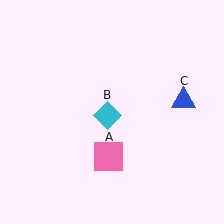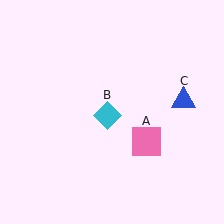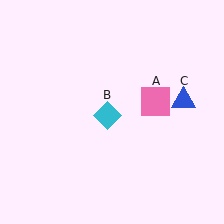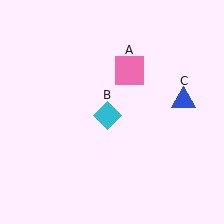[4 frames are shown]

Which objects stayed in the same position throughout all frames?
Cyan diamond (object B) and blue triangle (object C) remained stationary.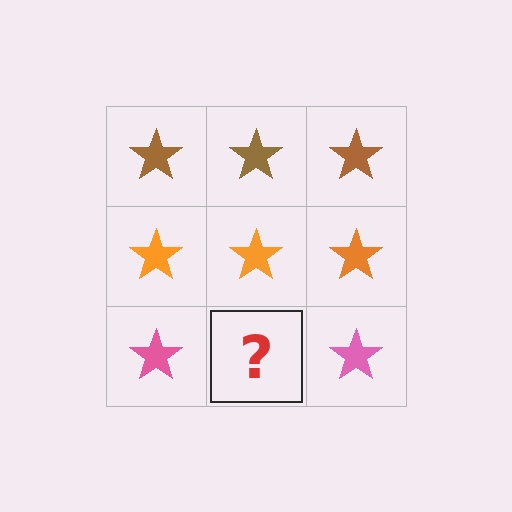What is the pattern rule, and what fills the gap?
The rule is that each row has a consistent color. The gap should be filled with a pink star.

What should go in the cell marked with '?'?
The missing cell should contain a pink star.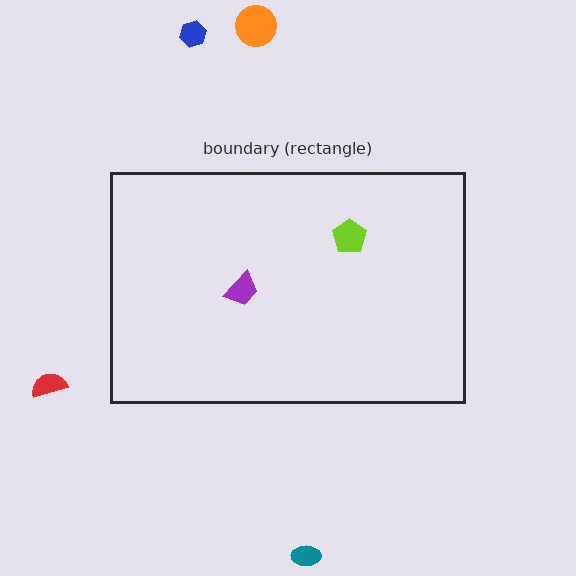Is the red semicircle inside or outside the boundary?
Outside.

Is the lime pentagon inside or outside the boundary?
Inside.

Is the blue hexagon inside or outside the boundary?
Outside.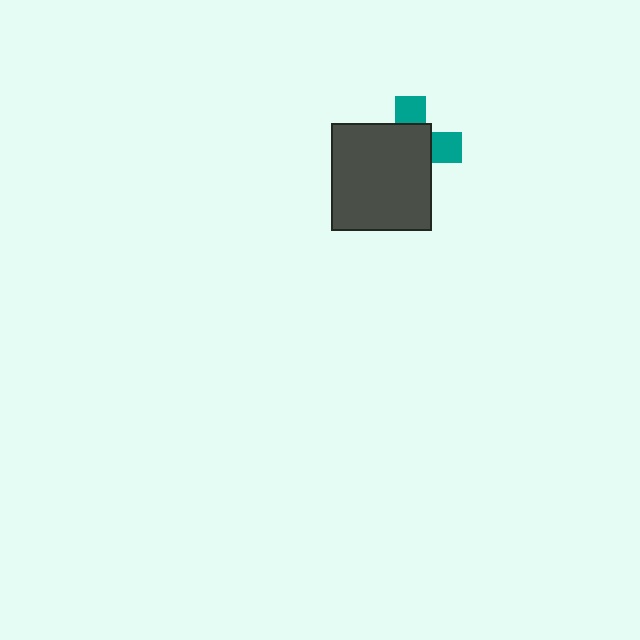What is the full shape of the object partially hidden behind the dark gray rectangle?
The partially hidden object is a teal cross.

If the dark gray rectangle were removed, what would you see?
You would see the complete teal cross.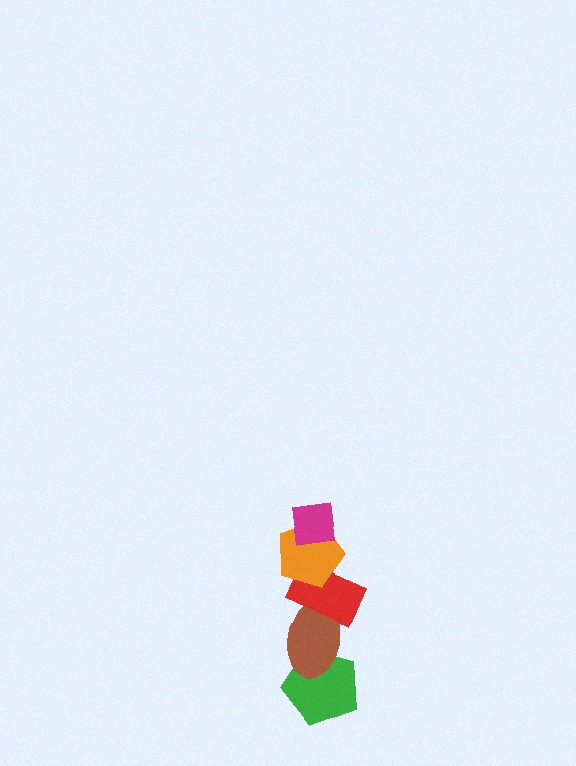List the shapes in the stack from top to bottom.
From top to bottom: the magenta square, the orange pentagon, the red rectangle, the brown ellipse, the green pentagon.